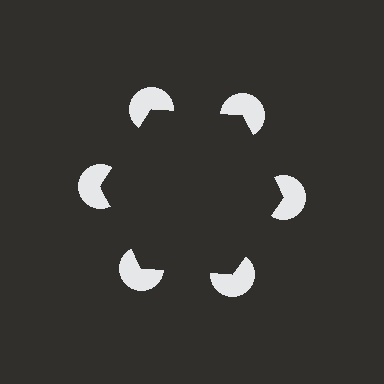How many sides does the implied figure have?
6 sides.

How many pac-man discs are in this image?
There are 6 — one at each vertex of the illusory hexagon.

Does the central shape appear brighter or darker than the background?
It typically appears slightly darker than the background, even though no actual brightness change is drawn.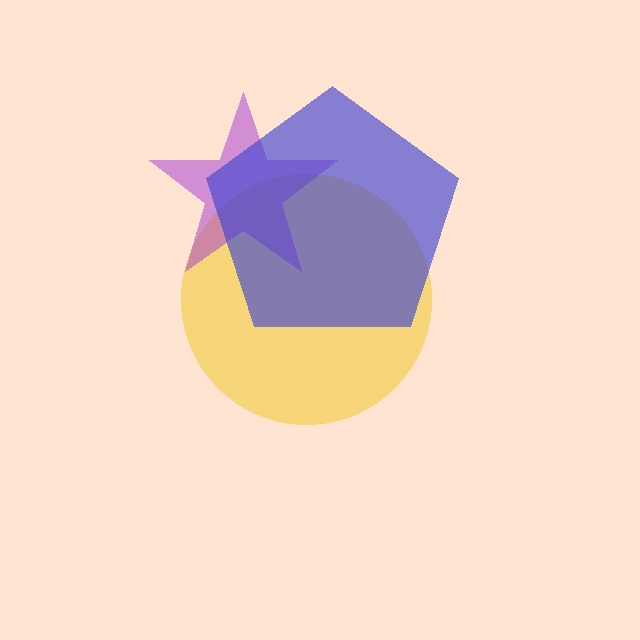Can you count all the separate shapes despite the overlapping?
Yes, there are 3 separate shapes.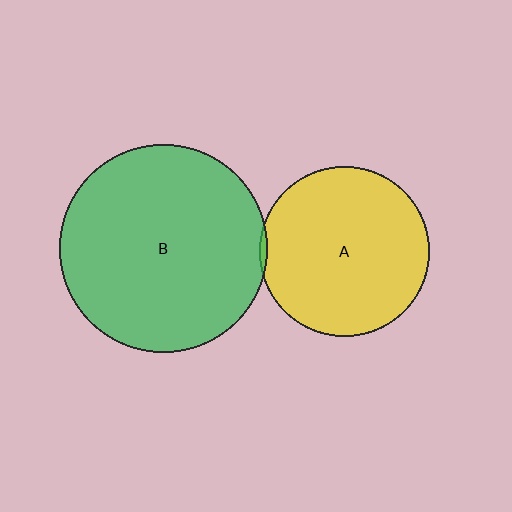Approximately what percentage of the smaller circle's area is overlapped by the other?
Approximately 5%.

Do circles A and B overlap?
Yes.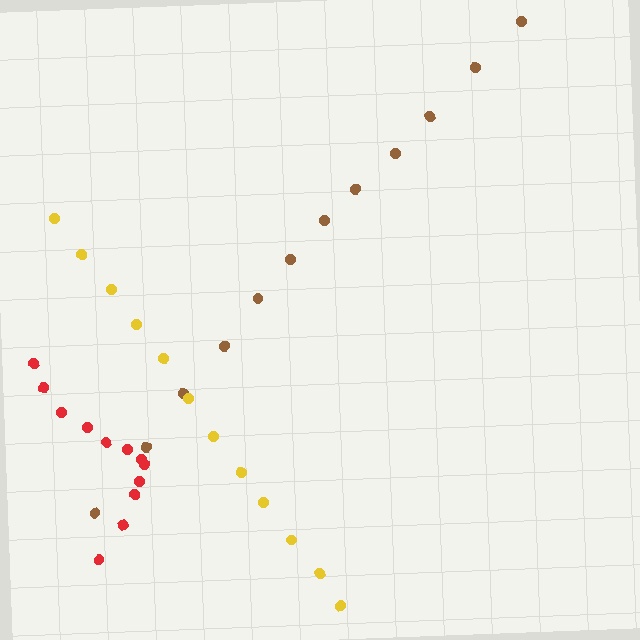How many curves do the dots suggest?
There are 3 distinct paths.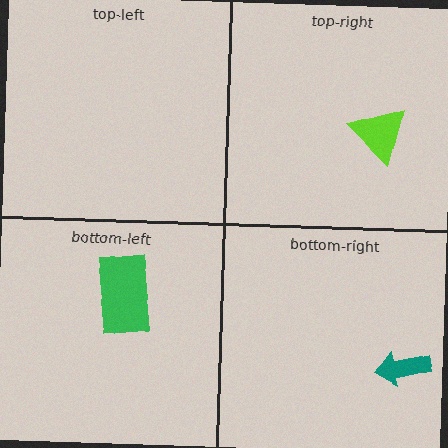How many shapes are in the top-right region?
1.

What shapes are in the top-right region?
The lime triangle.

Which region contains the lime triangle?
The top-right region.